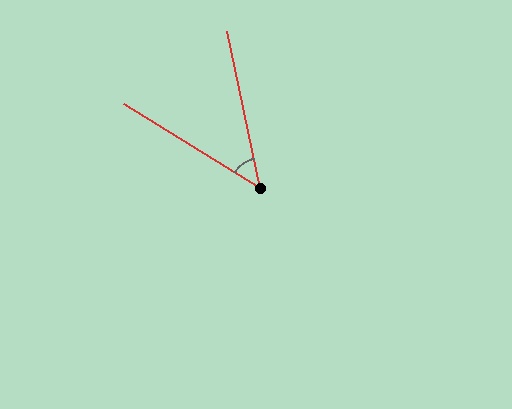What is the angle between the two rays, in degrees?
Approximately 46 degrees.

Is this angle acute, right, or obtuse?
It is acute.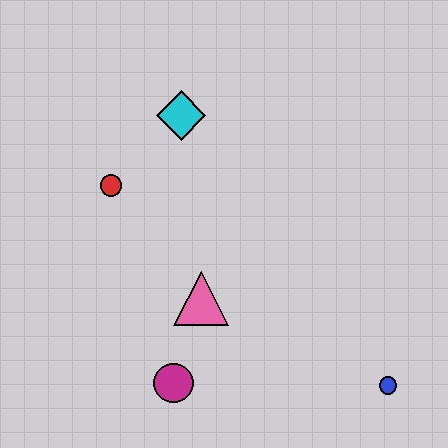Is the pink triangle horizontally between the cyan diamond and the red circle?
No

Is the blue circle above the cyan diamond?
No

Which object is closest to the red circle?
The cyan diamond is closest to the red circle.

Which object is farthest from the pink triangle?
The blue circle is farthest from the pink triangle.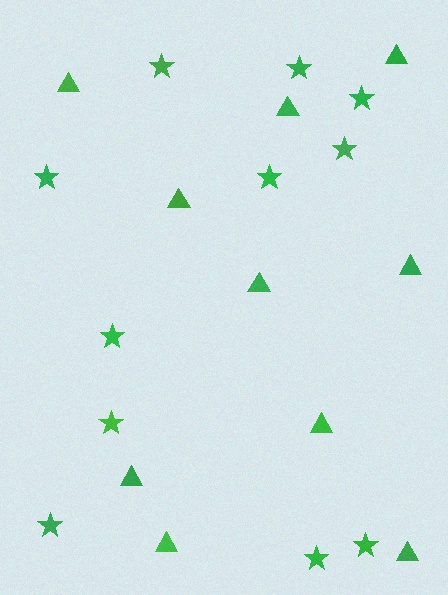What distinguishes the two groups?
There are 2 groups: one group of triangles (10) and one group of stars (11).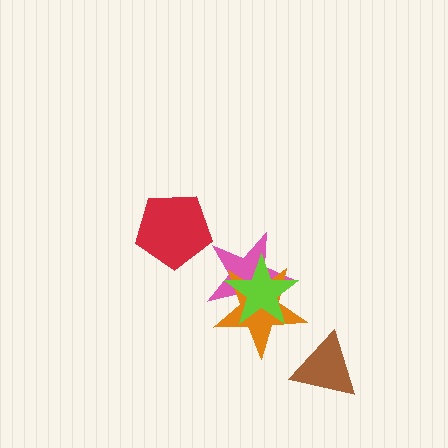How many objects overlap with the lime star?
2 objects overlap with the lime star.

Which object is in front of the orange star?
The lime star is in front of the orange star.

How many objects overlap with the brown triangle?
0 objects overlap with the brown triangle.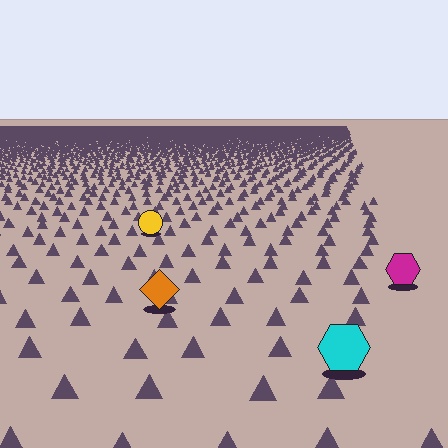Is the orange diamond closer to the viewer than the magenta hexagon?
Yes. The orange diamond is closer — you can tell from the texture gradient: the ground texture is coarser near it.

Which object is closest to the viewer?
The cyan hexagon is closest. The texture marks near it are larger and more spread out.